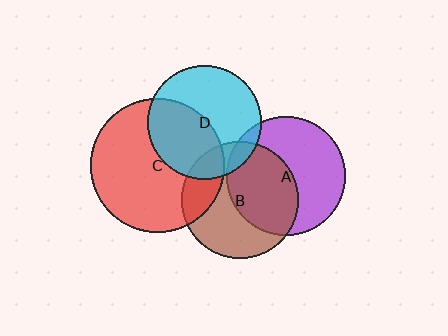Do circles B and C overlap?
Yes.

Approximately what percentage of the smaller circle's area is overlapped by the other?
Approximately 20%.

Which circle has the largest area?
Circle C (red).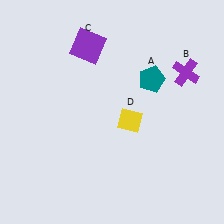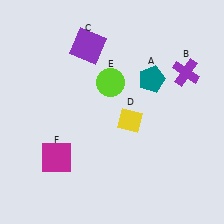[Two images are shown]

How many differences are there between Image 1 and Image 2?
There are 2 differences between the two images.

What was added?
A lime circle (E), a magenta square (F) were added in Image 2.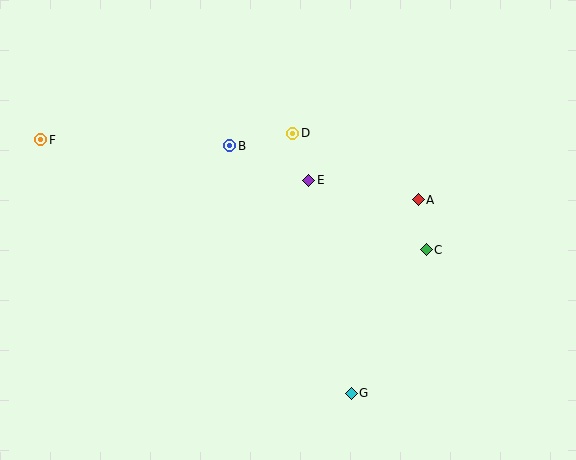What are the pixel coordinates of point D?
Point D is at (293, 133).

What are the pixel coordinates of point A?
Point A is at (418, 200).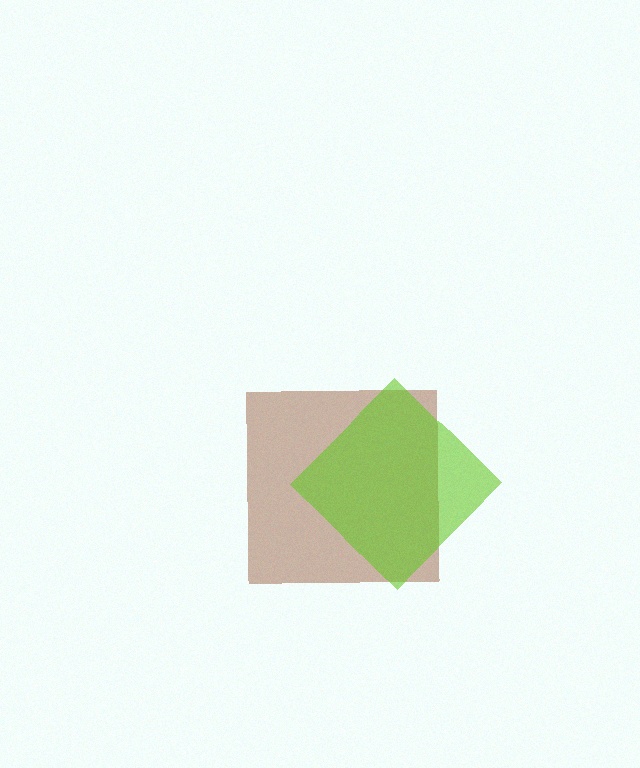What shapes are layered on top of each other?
The layered shapes are: a brown square, a lime diamond.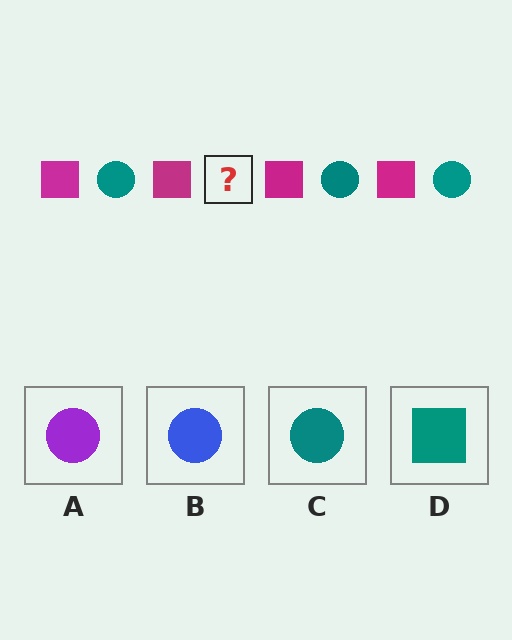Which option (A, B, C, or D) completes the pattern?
C.